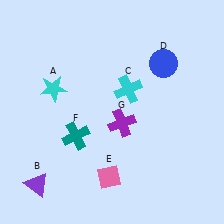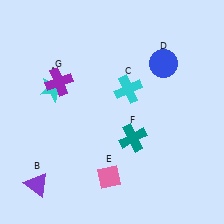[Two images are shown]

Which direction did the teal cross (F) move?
The teal cross (F) moved right.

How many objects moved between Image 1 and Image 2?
2 objects moved between the two images.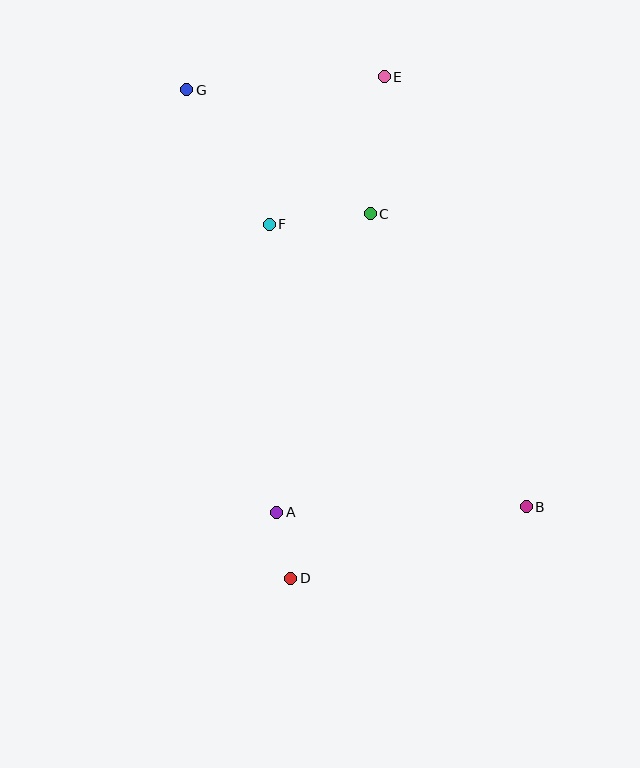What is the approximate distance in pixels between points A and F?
The distance between A and F is approximately 288 pixels.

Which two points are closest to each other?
Points A and D are closest to each other.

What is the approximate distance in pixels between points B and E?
The distance between B and E is approximately 453 pixels.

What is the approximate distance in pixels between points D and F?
The distance between D and F is approximately 355 pixels.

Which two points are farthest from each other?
Points B and G are farthest from each other.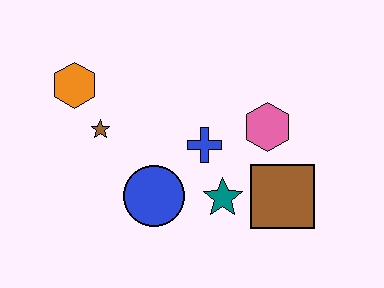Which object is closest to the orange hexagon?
The brown star is closest to the orange hexagon.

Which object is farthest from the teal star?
The orange hexagon is farthest from the teal star.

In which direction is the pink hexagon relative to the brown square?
The pink hexagon is above the brown square.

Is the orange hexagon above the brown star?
Yes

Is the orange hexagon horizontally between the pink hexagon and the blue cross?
No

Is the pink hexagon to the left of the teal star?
No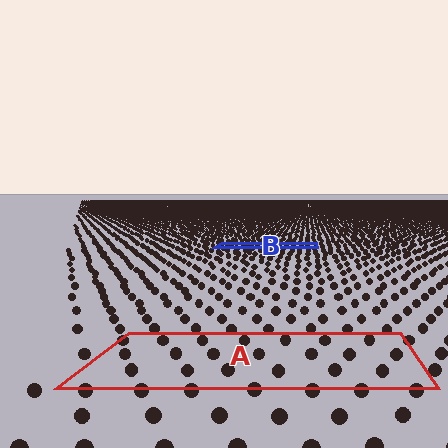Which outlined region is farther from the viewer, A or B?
Region B is farther from the viewer — the texture elements inside it appear smaller and more densely packed.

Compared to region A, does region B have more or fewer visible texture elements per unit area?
Region B has more texture elements per unit area — they are packed more densely because it is farther away.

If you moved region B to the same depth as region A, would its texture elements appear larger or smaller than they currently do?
They would appear larger. At a closer depth, the same texture elements are projected at a bigger on-screen size.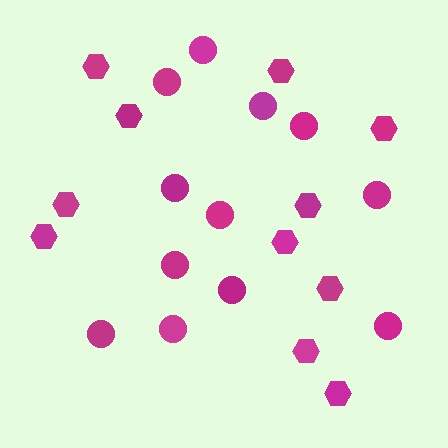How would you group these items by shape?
There are 2 groups: one group of circles (12) and one group of hexagons (11).